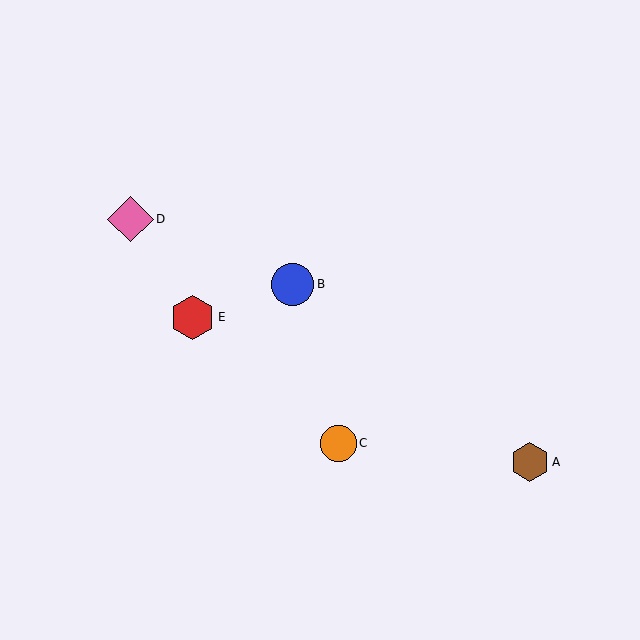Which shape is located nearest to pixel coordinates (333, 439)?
The orange circle (labeled C) at (338, 443) is nearest to that location.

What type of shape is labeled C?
Shape C is an orange circle.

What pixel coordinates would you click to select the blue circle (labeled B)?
Click at (293, 284) to select the blue circle B.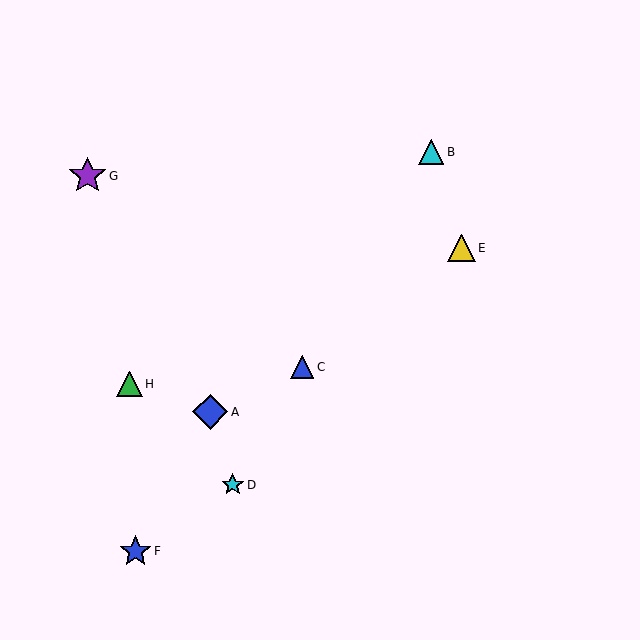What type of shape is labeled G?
Shape G is a purple star.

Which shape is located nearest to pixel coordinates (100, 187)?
The purple star (labeled G) at (87, 176) is nearest to that location.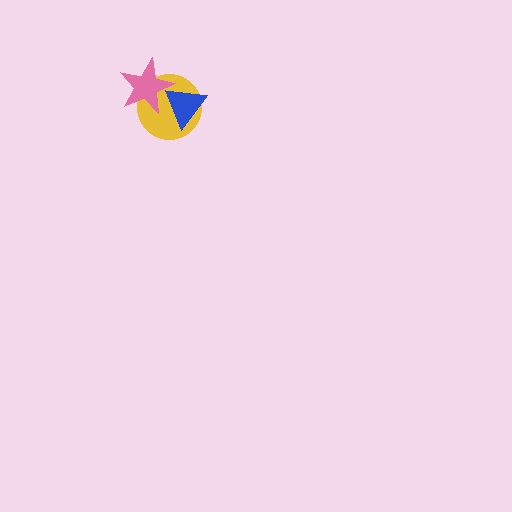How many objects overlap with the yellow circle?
2 objects overlap with the yellow circle.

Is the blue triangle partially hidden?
Yes, it is partially covered by another shape.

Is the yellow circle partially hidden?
Yes, it is partially covered by another shape.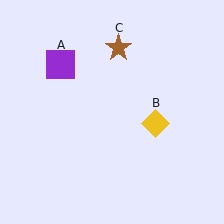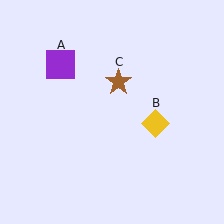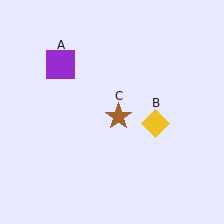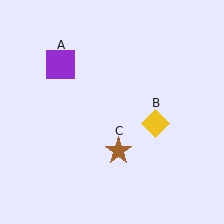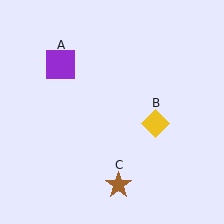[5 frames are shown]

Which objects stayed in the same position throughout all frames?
Purple square (object A) and yellow diamond (object B) remained stationary.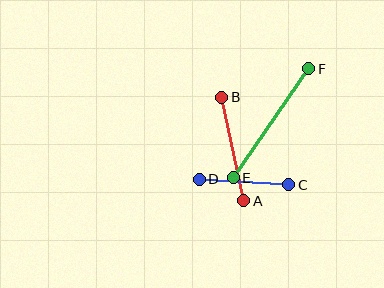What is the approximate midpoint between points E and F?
The midpoint is at approximately (271, 123) pixels.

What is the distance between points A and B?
The distance is approximately 106 pixels.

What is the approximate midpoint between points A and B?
The midpoint is at approximately (233, 149) pixels.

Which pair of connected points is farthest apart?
Points E and F are farthest apart.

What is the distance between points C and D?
The distance is approximately 90 pixels.